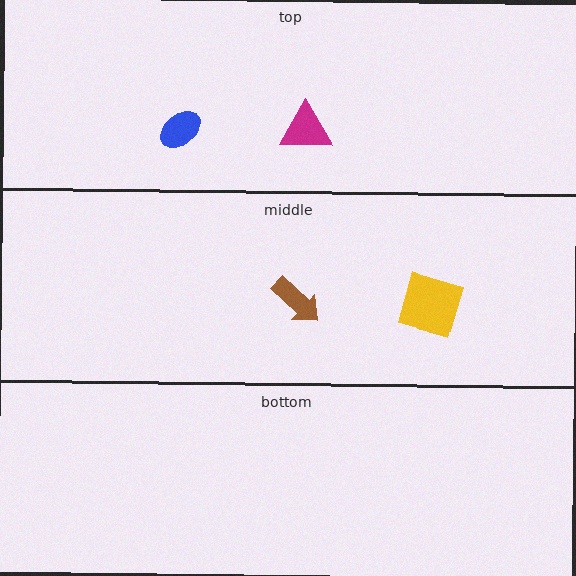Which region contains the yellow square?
The middle region.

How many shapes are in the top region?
2.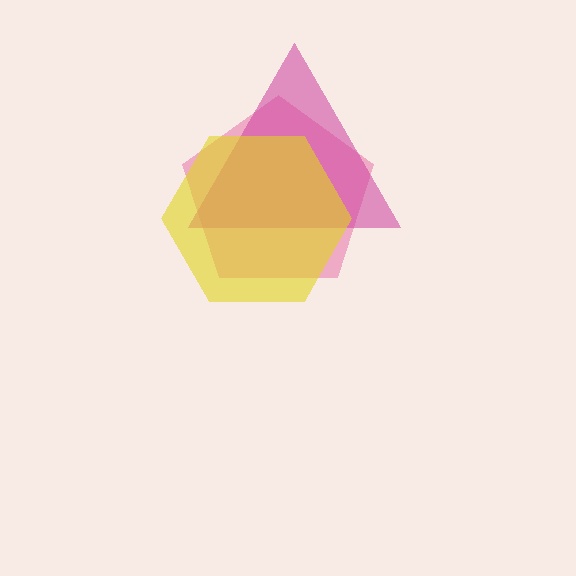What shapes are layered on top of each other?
The layered shapes are: a pink pentagon, a magenta triangle, a yellow hexagon.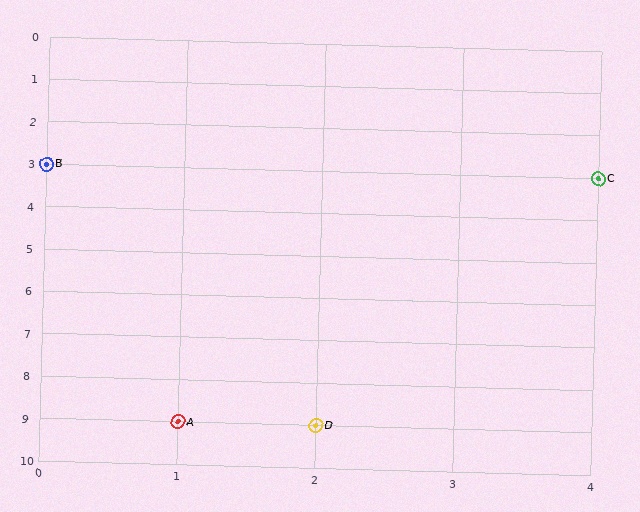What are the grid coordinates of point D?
Point D is at grid coordinates (2, 9).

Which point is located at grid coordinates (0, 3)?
Point B is at (0, 3).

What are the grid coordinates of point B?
Point B is at grid coordinates (0, 3).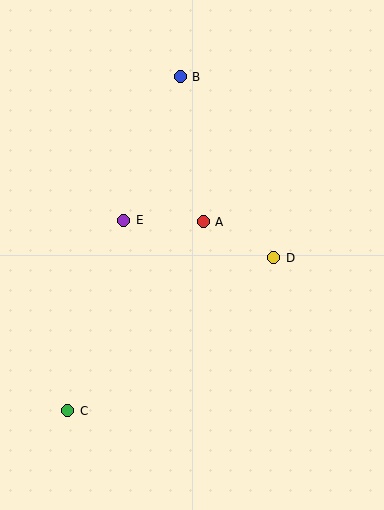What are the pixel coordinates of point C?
Point C is at (68, 411).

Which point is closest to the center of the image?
Point A at (203, 222) is closest to the center.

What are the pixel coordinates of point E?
Point E is at (124, 220).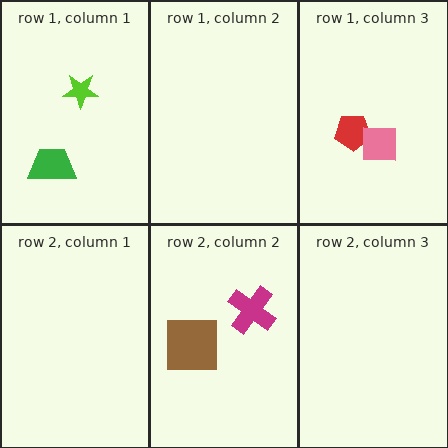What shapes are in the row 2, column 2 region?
The brown square, the magenta cross.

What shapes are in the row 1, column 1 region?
The green trapezoid, the lime star.